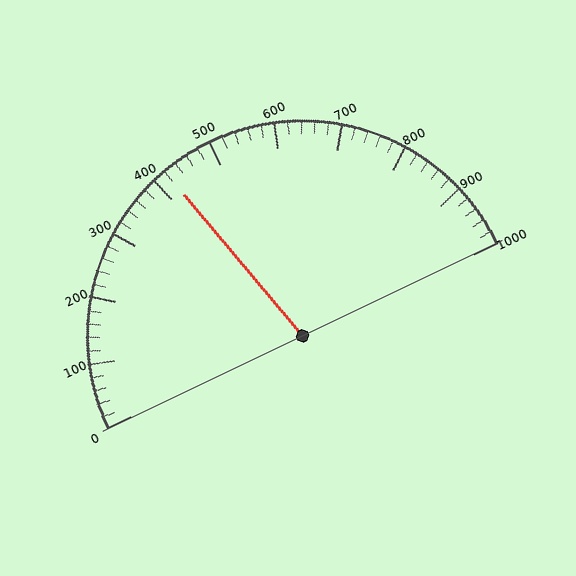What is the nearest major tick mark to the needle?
The nearest major tick mark is 400.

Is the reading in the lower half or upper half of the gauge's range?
The reading is in the lower half of the range (0 to 1000).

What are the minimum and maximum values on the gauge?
The gauge ranges from 0 to 1000.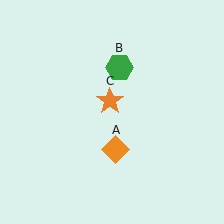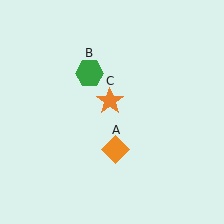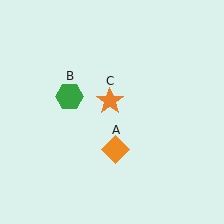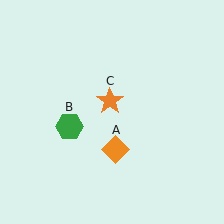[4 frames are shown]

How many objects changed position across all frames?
1 object changed position: green hexagon (object B).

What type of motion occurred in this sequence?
The green hexagon (object B) rotated counterclockwise around the center of the scene.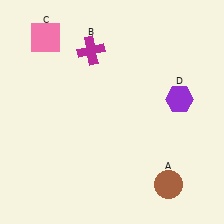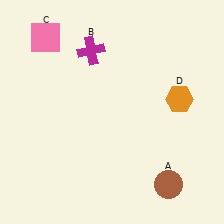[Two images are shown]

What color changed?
The hexagon (D) changed from purple in Image 1 to orange in Image 2.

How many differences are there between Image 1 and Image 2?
There is 1 difference between the two images.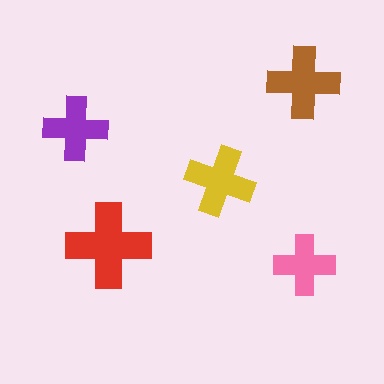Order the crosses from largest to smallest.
the red one, the brown one, the yellow one, the purple one, the pink one.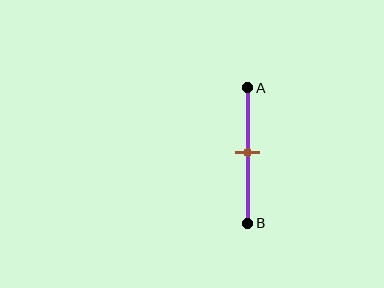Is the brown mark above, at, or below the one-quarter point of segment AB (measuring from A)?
The brown mark is below the one-quarter point of segment AB.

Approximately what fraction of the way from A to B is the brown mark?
The brown mark is approximately 50% of the way from A to B.